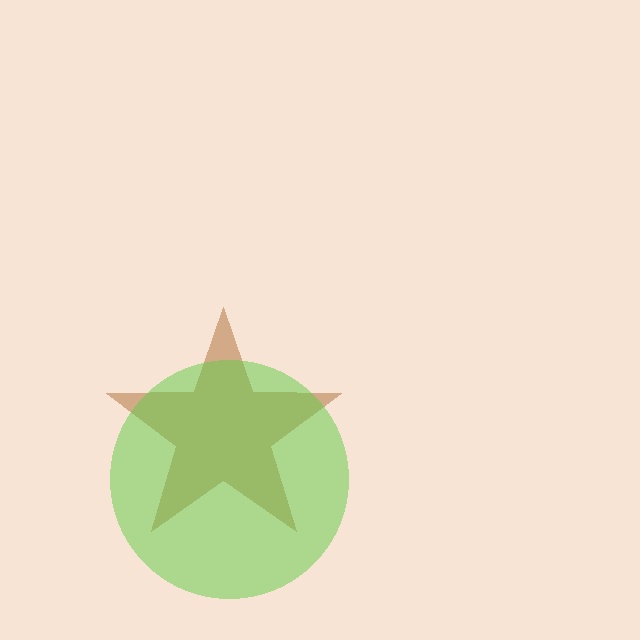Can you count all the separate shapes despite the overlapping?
Yes, there are 2 separate shapes.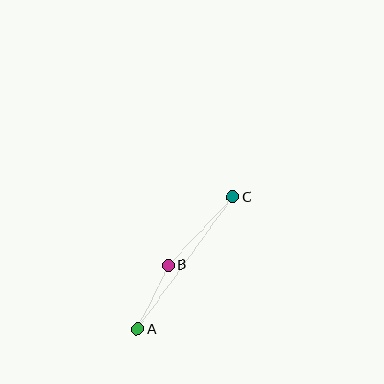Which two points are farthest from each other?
Points A and C are farthest from each other.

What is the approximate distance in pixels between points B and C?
The distance between B and C is approximately 94 pixels.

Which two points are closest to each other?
Points A and B are closest to each other.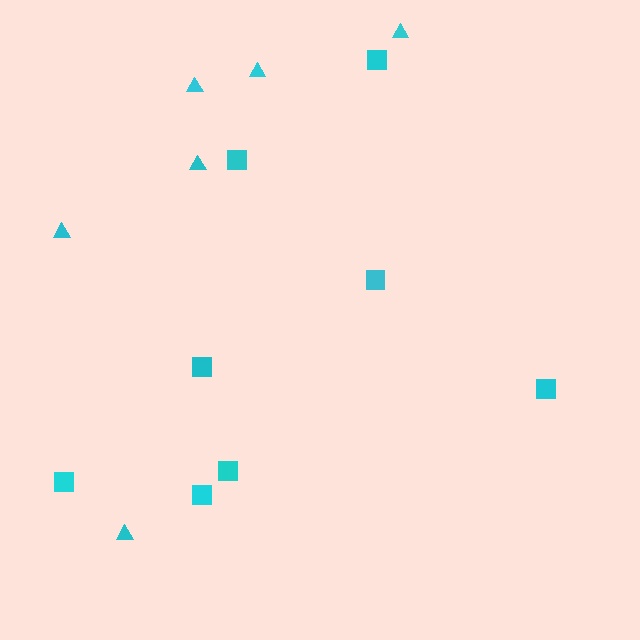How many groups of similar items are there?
There are 2 groups: one group of triangles (6) and one group of squares (8).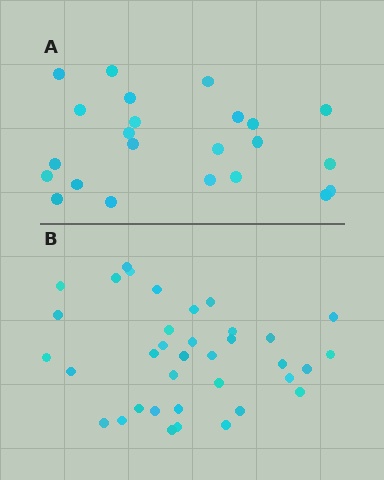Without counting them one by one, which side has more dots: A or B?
Region B (the bottom region) has more dots.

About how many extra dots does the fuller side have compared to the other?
Region B has approximately 15 more dots than region A.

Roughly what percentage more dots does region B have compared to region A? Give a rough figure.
About 55% more.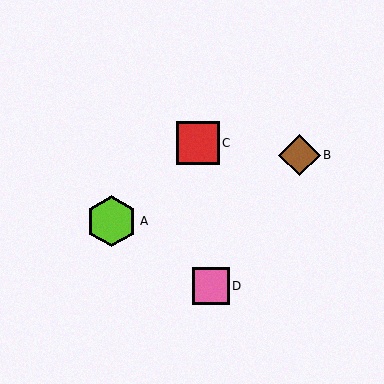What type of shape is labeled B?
Shape B is a brown diamond.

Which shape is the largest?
The lime hexagon (labeled A) is the largest.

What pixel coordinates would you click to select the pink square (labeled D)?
Click at (211, 286) to select the pink square D.